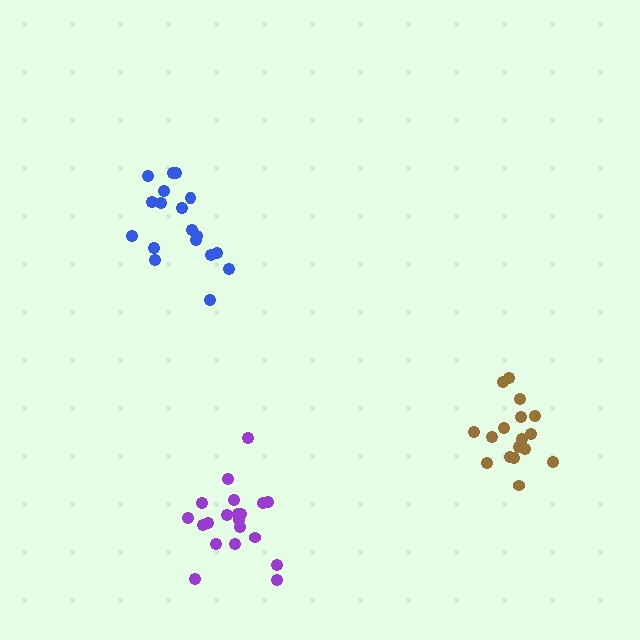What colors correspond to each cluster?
The clusters are colored: brown, blue, purple.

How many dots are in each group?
Group 1: 17 dots, Group 2: 18 dots, Group 3: 20 dots (55 total).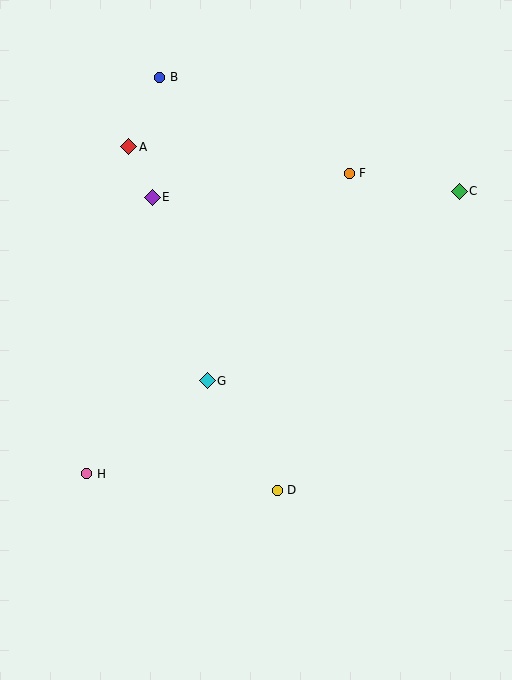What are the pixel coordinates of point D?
Point D is at (277, 490).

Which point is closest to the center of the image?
Point G at (207, 381) is closest to the center.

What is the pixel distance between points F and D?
The distance between F and D is 325 pixels.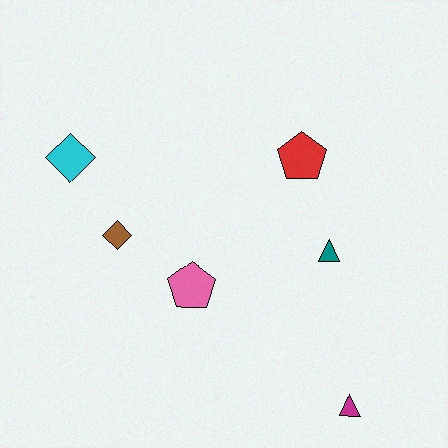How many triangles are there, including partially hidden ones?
There are 2 triangles.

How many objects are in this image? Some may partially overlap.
There are 6 objects.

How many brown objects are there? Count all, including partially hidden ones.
There is 1 brown object.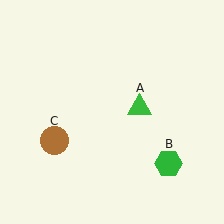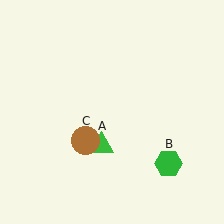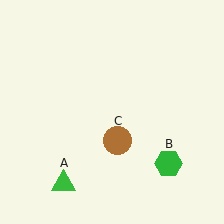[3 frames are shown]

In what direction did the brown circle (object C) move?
The brown circle (object C) moved right.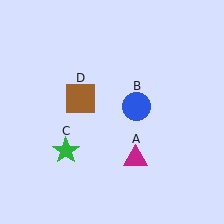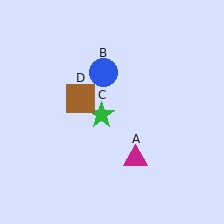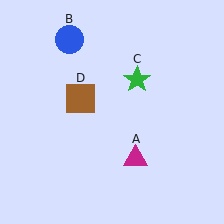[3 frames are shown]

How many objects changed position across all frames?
2 objects changed position: blue circle (object B), green star (object C).